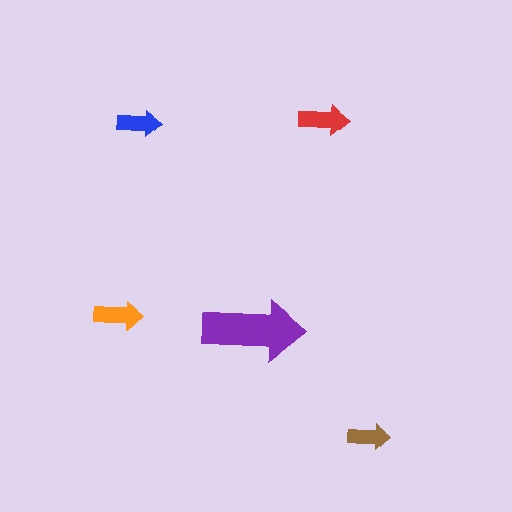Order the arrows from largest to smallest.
the purple one, the red one, the orange one, the blue one, the brown one.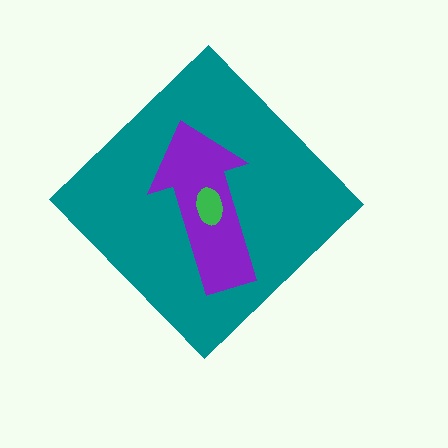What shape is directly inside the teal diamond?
The purple arrow.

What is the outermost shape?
The teal diamond.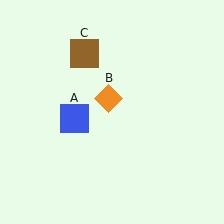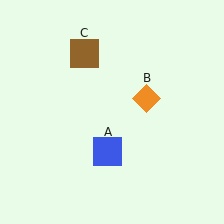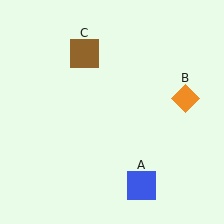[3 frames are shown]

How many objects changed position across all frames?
2 objects changed position: blue square (object A), orange diamond (object B).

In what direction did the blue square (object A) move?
The blue square (object A) moved down and to the right.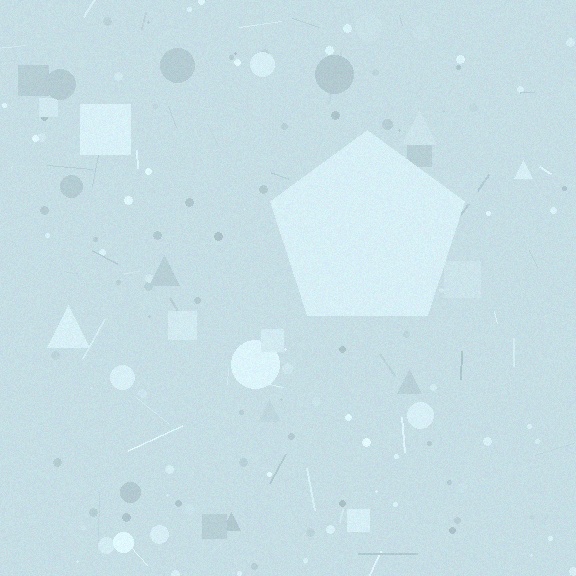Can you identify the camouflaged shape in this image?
The camouflaged shape is a pentagon.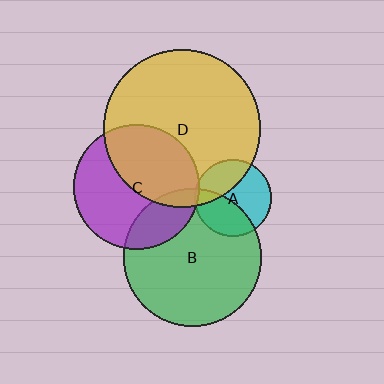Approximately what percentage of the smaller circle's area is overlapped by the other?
Approximately 45%.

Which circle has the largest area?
Circle D (yellow).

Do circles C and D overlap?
Yes.